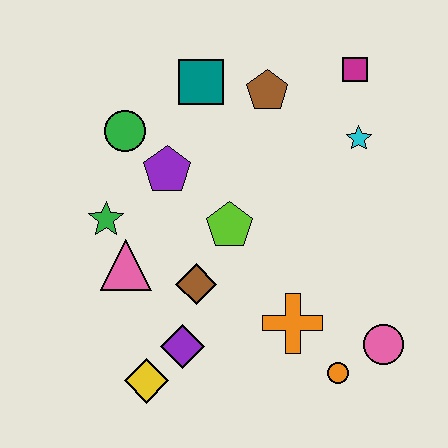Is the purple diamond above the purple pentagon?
No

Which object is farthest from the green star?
The pink circle is farthest from the green star.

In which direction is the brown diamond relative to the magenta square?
The brown diamond is below the magenta square.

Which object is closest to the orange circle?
The pink circle is closest to the orange circle.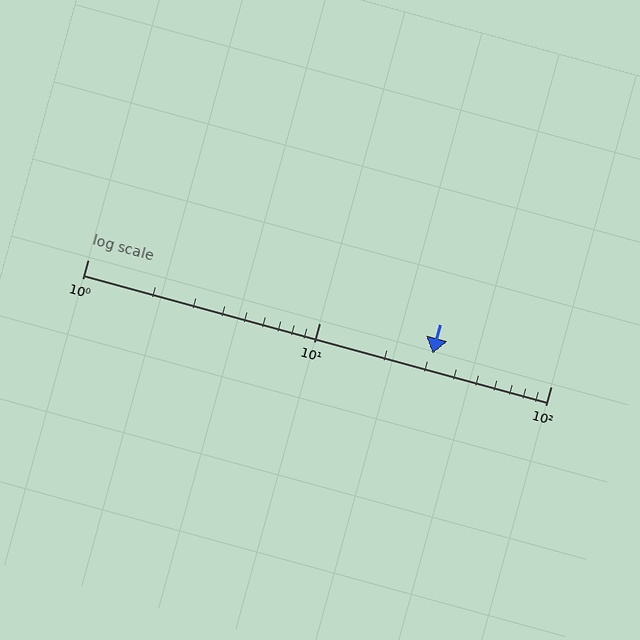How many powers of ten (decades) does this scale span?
The scale spans 2 decades, from 1 to 100.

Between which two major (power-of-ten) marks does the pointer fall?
The pointer is between 10 and 100.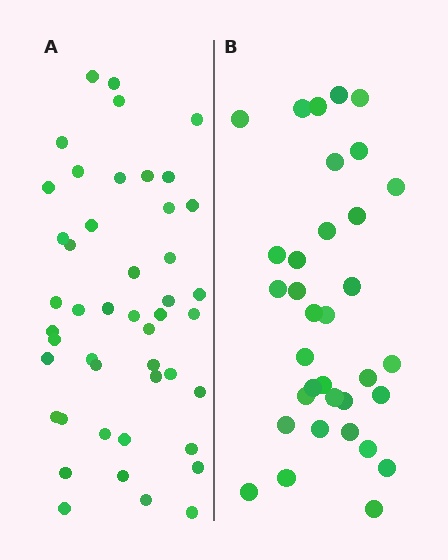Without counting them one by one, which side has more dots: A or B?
Region A (the left region) has more dots.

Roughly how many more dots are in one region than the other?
Region A has roughly 12 or so more dots than region B.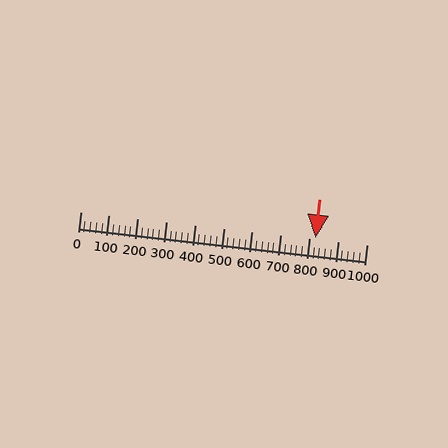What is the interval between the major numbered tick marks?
The major tick marks are spaced 100 units apart.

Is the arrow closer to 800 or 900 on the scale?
The arrow is closer to 800.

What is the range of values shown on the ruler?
The ruler shows values from 0 to 1000.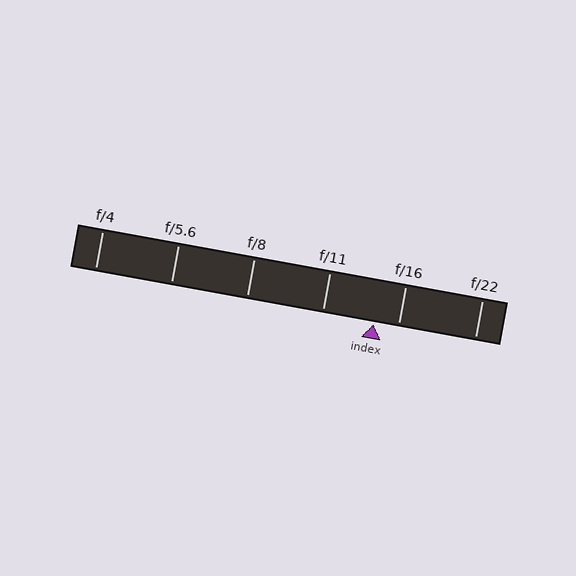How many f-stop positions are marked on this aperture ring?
There are 6 f-stop positions marked.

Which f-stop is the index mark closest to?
The index mark is closest to f/16.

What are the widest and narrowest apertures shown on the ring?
The widest aperture shown is f/4 and the narrowest is f/22.